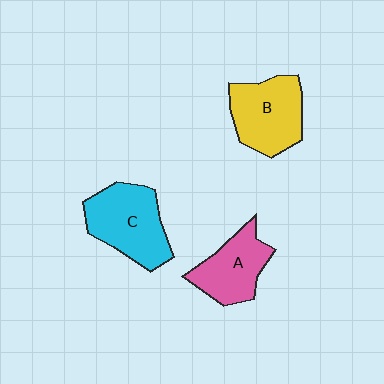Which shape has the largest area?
Shape C (cyan).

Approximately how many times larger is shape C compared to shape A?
Approximately 1.3 times.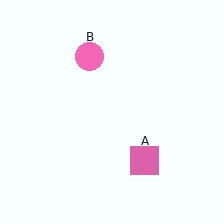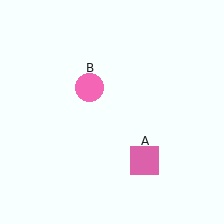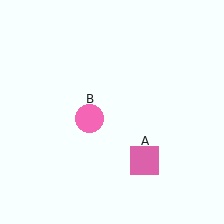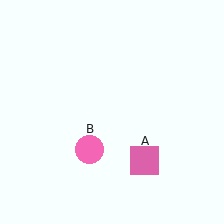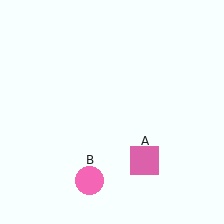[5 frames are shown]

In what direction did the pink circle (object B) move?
The pink circle (object B) moved down.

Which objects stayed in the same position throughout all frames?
Pink square (object A) remained stationary.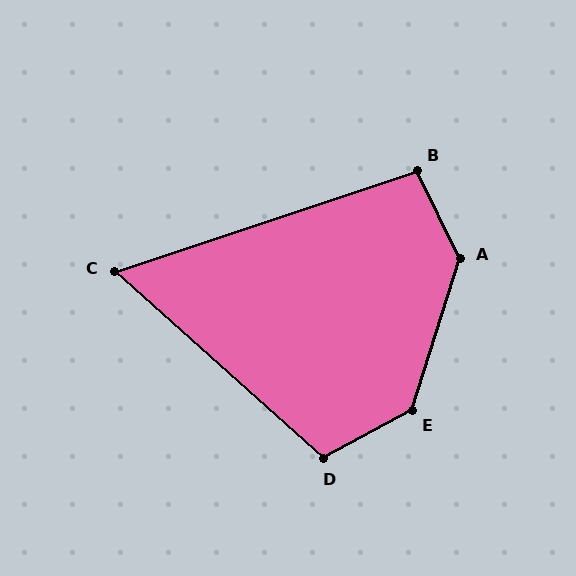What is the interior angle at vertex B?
Approximately 98 degrees (obtuse).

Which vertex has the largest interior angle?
A, at approximately 137 degrees.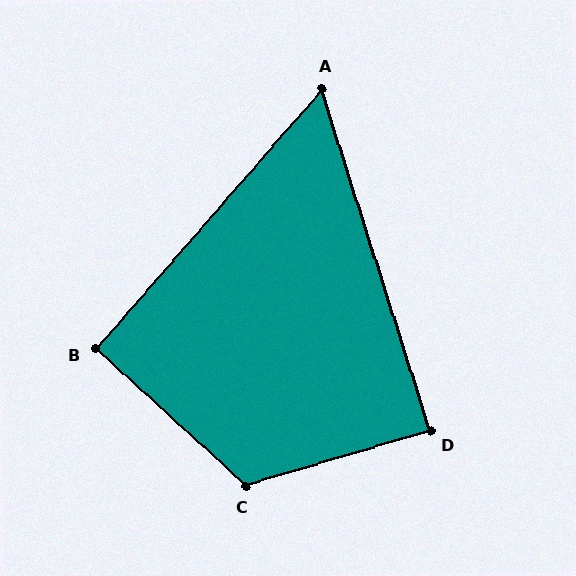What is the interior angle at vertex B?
Approximately 91 degrees (approximately right).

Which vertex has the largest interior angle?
C, at approximately 121 degrees.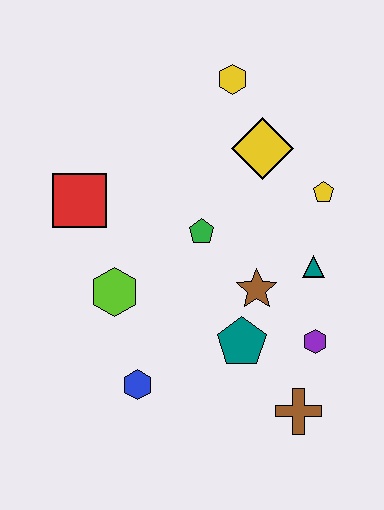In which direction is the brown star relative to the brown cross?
The brown star is above the brown cross.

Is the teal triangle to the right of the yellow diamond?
Yes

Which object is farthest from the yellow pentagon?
The blue hexagon is farthest from the yellow pentagon.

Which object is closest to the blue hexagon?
The lime hexagon is closest to the blue hexagon.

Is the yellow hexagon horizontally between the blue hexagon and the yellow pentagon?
Yes